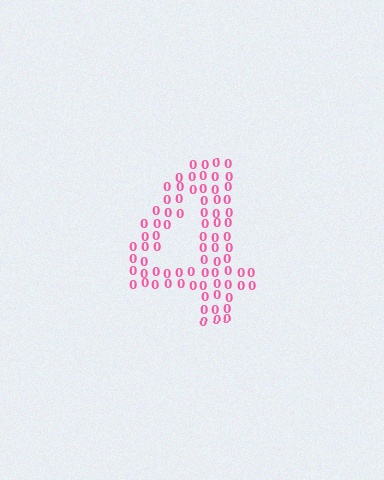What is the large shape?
The large shape is the digit 4.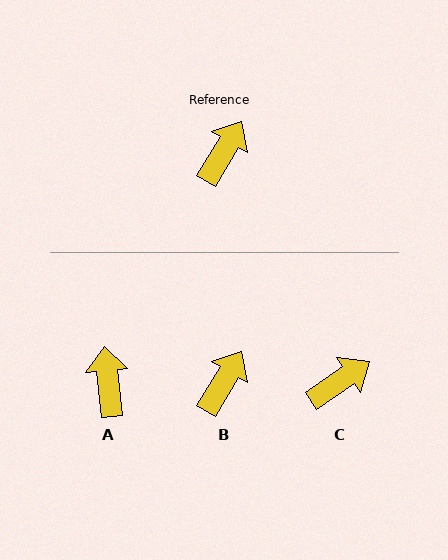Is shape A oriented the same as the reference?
No, it is off by about 37 degrees.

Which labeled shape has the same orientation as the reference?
B.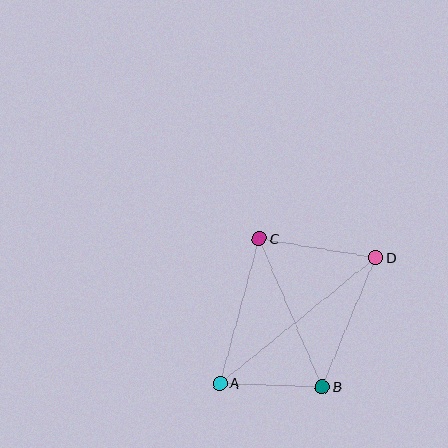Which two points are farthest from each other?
Points A and D are farthest from each other.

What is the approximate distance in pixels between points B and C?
The distance between B and C is approximately 161 pixels.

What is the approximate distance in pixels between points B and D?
The distance between B and D is approximately 140 pixels.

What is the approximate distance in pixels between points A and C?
The distance between A and C is approximately 150 pixels.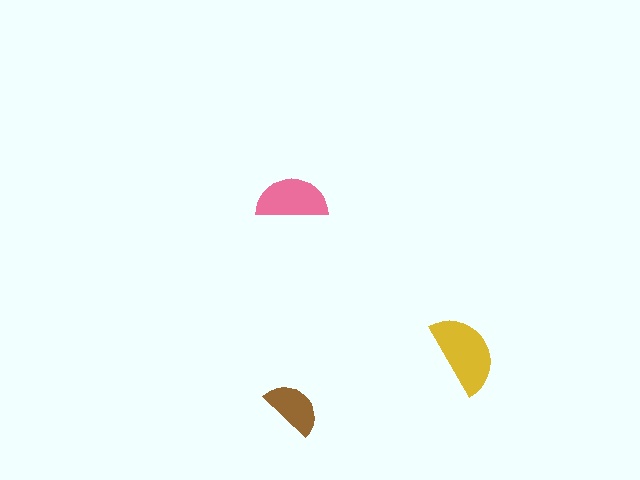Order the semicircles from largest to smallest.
the yellow one, the pink one, the brown one.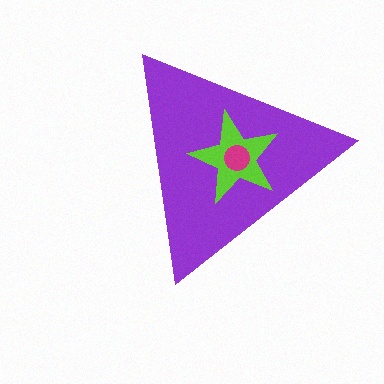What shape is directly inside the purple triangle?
The lime star.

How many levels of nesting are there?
3.